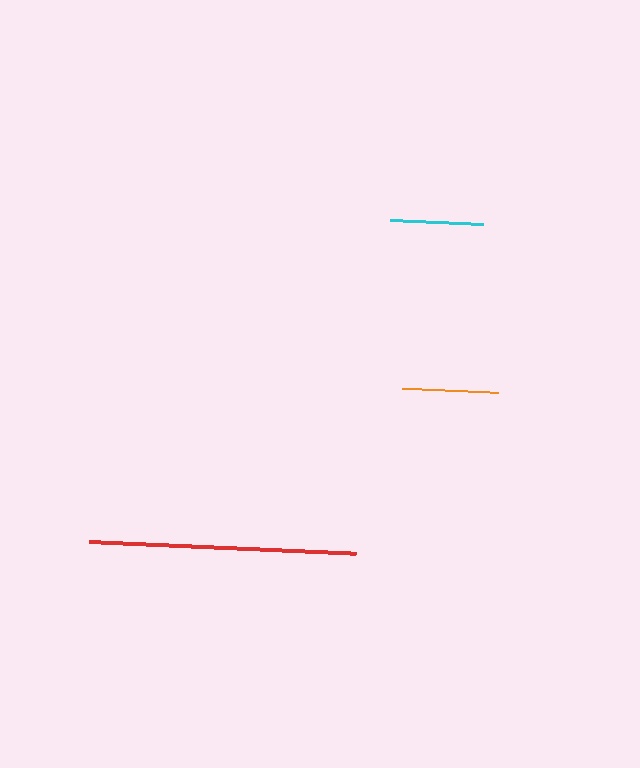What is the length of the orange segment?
The orange segment is approximately 96 pixels long.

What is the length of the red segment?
The red segment is approximately 267 pixels long.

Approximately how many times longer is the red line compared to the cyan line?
The red line is approximately 2.9 times the length of the cyan line.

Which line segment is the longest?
The red line is the longest at approximately 267 pixels.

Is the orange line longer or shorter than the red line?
The red line is longer than the orange line.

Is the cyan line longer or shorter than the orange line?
The orange line is longer than the cyan line.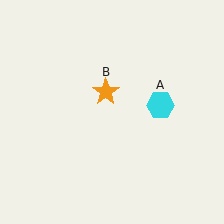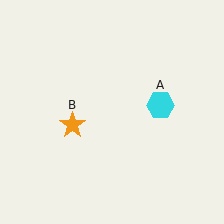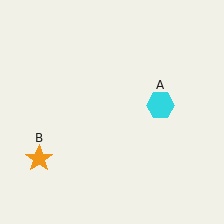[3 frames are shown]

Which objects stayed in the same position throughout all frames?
Cyan hexagon (object A) remained stationary.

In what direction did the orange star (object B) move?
The orange star (object B) moved down and to the left.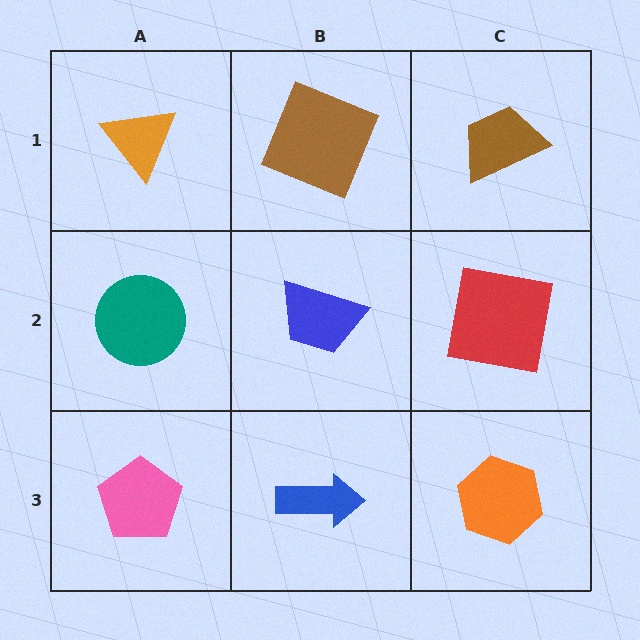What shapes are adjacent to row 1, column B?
A blue trapezoid (row 2, column B), an orange triangle (row 1, column A), a brown trapezoid (row 1, column C).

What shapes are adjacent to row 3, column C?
A red square (row 2, column C), a blue arrow (row 3, column B).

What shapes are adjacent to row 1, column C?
A red square (row 2, column C), a brown square (row 1, column B).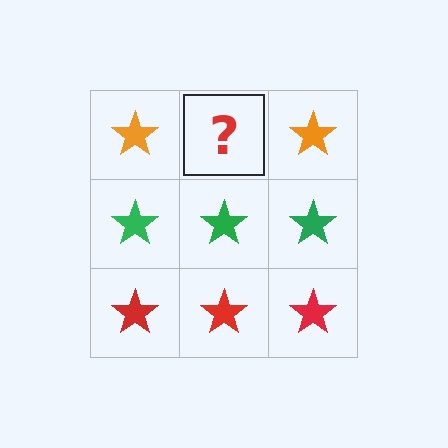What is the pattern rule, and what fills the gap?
The rule is that each row has a consistent color. The gap should be filled with an orange star.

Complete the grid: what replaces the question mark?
The question mark should be replaced with an orange star.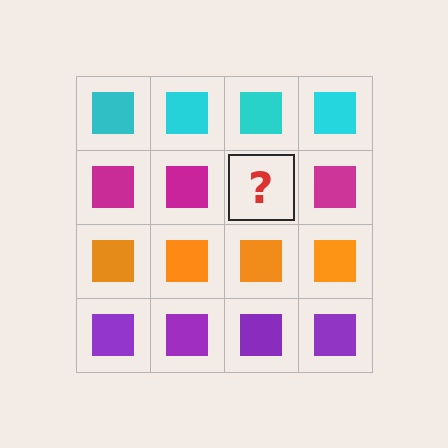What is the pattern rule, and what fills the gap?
The rule is that each row has a consistent color. The gap should be filled with a magenta square.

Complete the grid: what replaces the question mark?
The question mark should be replaced with a magenta square.